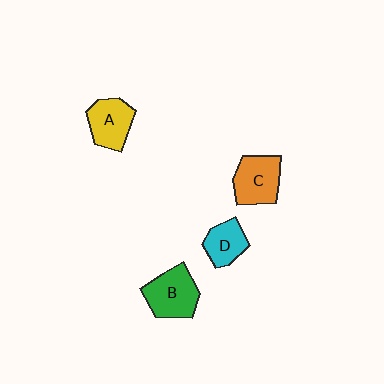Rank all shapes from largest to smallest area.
From largest to smallest: B (green), C (orange), A (yellow), D (cyan).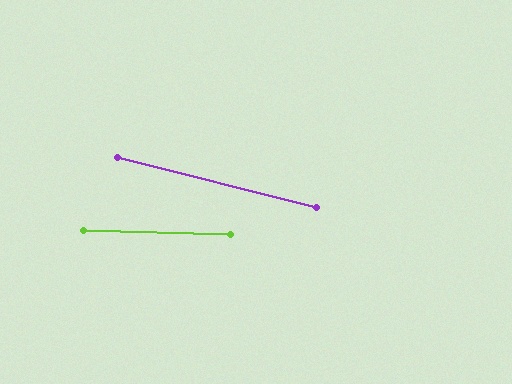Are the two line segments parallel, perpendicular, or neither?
Neither parallel nor perpendicular — they differ by about 12°.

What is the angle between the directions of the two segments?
Approximately 12 degrees.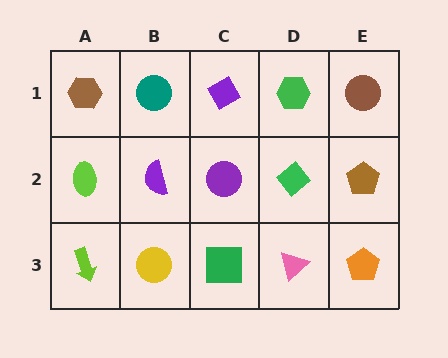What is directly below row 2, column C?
A green square.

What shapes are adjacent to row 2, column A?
A brown hexagon (row 1, column A), a lime arrow (row 3, column A), a purple semicircle (row 2, column B).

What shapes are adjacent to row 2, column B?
A teal circle (row 1, column B), a yellow circle (row 3, column B), a lime ellipse (row 2, column A), a purple circle (row 2, column C).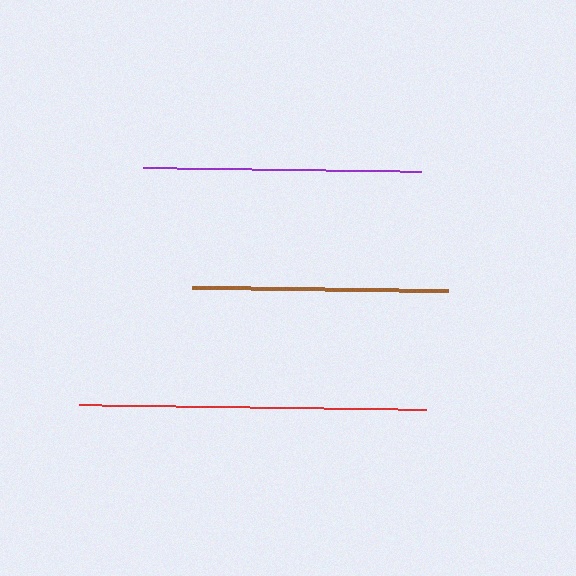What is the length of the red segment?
The red segment is approximately 346 pixels long.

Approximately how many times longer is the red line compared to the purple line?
The red line is approximately 1.2 times the length of the purple line.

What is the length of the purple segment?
The purple segment is approximately 278 pixels long.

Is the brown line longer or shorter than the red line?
The red line is longer than the brown line.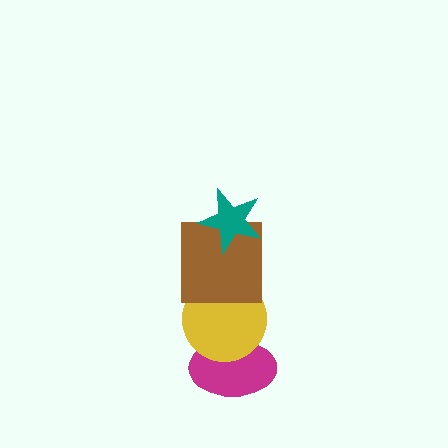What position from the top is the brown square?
The brown square is 2nd from the top.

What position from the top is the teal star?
The teal star is 1st from the top.